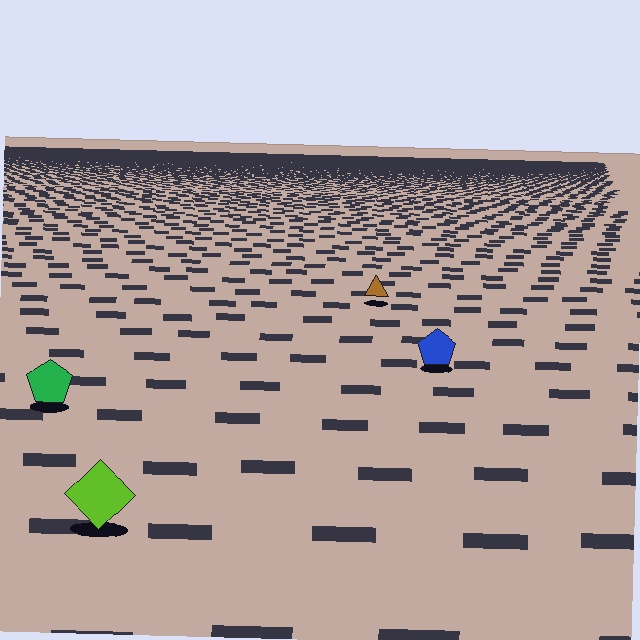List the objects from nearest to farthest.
From nearest to farthest: the lime diamond, the green pentagon, the blue pentagon, the brown triangle.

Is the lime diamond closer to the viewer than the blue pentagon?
Yes. The lime diamond is closer — you can tell from the texture gradient: the ground texture is coarser near it.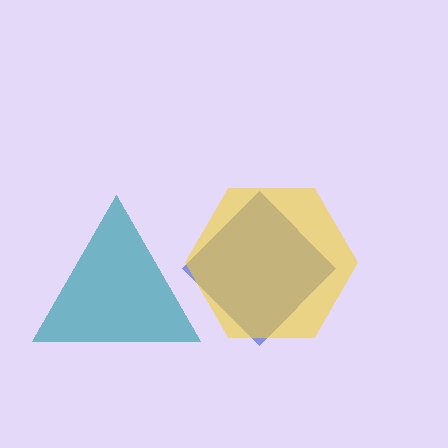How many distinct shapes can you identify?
There are 3 distinct shapes: a blue diamond, a yellow hexagon, a teal triangle.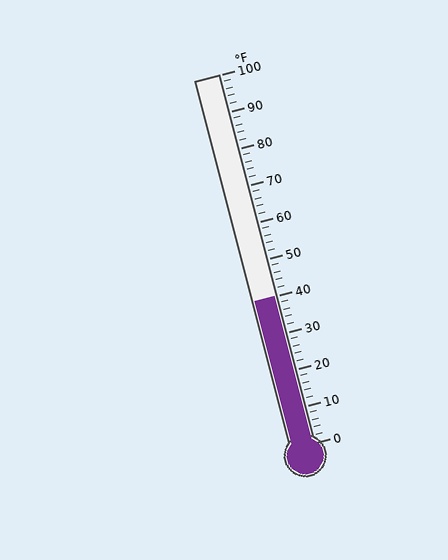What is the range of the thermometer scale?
The thermometer scale ranges from 0°F to 100°F.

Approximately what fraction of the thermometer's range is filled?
The thermometer is filled to approximately 40% of its range.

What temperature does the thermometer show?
The thermometer shows approximately 40°F.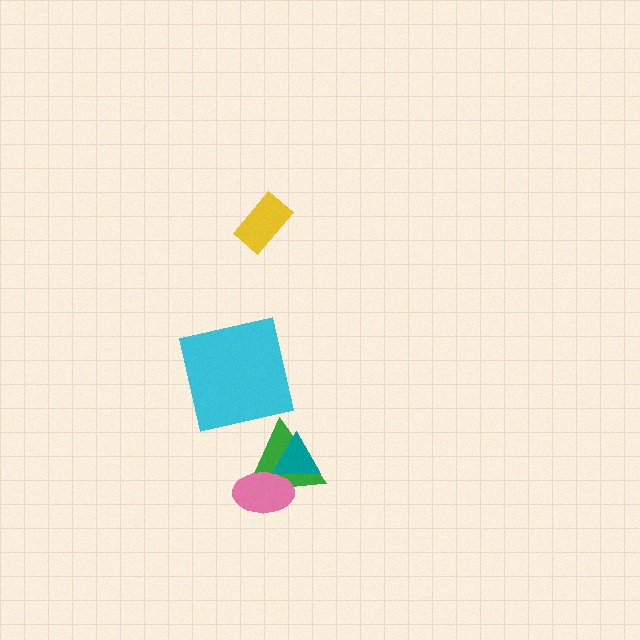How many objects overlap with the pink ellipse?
2 objects overlap with the pink ellipse.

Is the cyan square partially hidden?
No, no other shape covers it.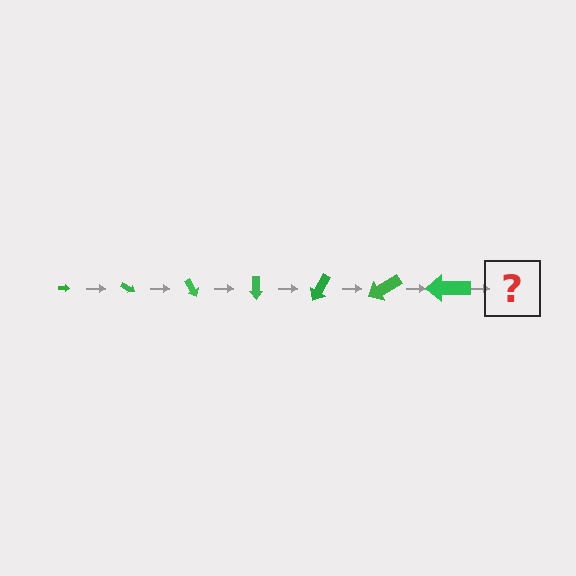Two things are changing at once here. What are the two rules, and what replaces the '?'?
The two rules are that the arrow grows larger each step and it rotates 30 degrees each step. The '?' should be an arrow, larger than the previous one and rotated 210 degrees from the start.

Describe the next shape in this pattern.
It should be an arrow, larger than the previous one and rotated 210 degrees from the start.